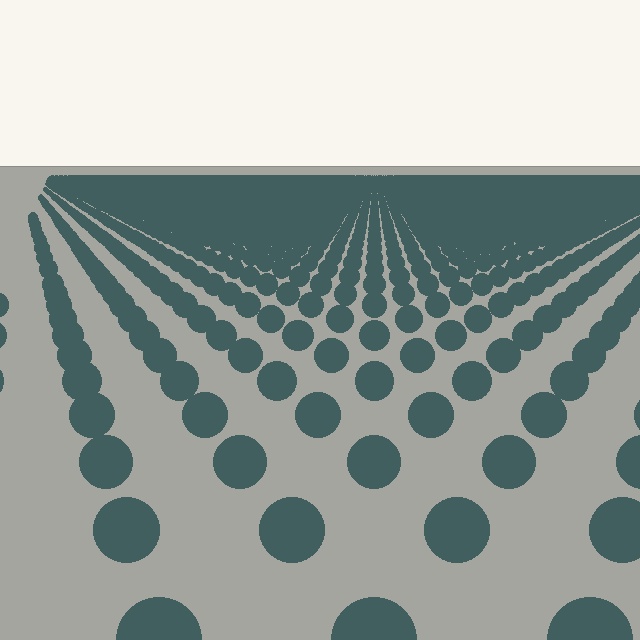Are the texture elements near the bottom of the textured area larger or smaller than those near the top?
Larger. Near the bottom, elements are closer to the viewer and appear at a bigger on-screen size.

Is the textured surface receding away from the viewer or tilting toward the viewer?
The surface is receding away from the viewer. Texture elements get smaller and denser toward the top.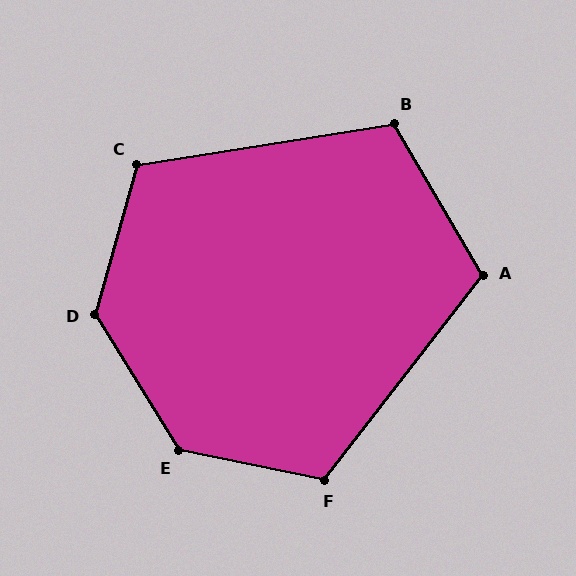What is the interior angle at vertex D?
Approximately 132 degrees (obtuse).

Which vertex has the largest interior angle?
E, at approximately 133 degrees.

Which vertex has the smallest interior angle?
B, at approximately 111 degrees.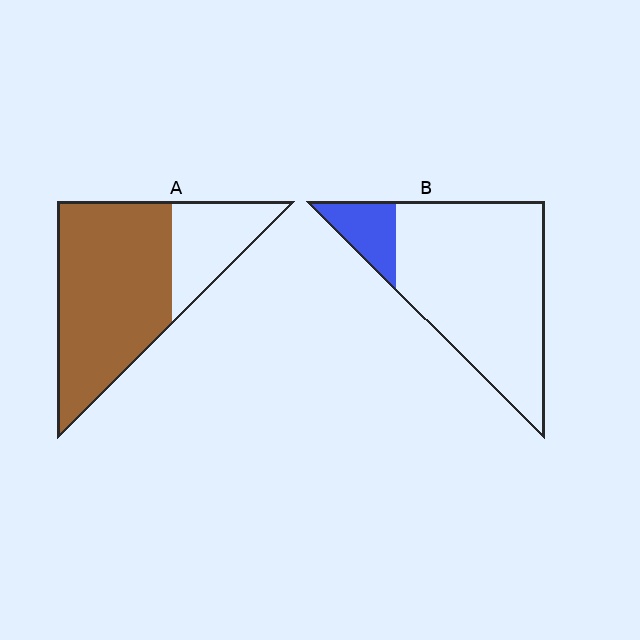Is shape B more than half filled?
No.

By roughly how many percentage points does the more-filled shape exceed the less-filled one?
By roughly 60 percentage points (A over B).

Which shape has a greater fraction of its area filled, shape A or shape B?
Shape A.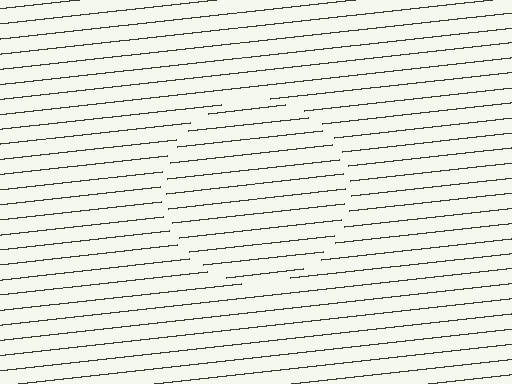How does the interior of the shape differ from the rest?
The interior of the shape contains the same grating, shifted by half a period — the contour is defined by the phase discontinuity where line-ends from the inner and outer gratings abut.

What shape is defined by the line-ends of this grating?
An illusory circle. The interior of the shape contains the same grating, shifted by half a period — the contour is defined by the phase discontinuity where line-ends from the inner and outer gratings abut.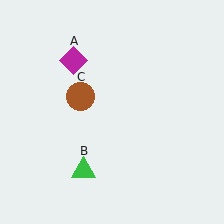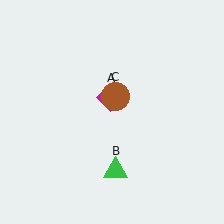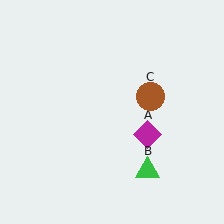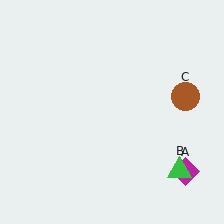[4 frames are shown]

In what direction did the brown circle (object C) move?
The brown circle (object C) moved right.